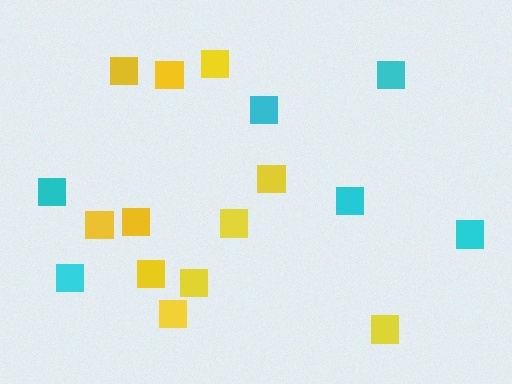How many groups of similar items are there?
There are 2 groups: one group of cyan squares (6) and one group of yellow squares (11).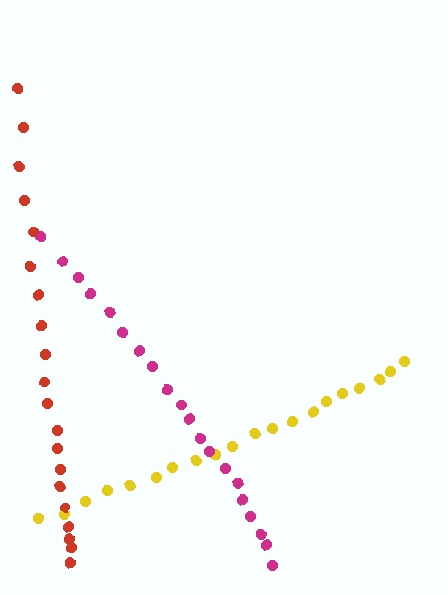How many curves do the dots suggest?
There are 3 distinct paths.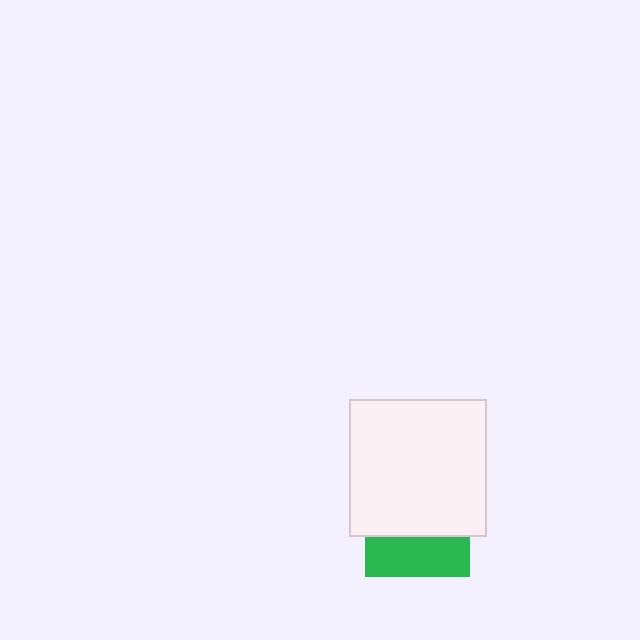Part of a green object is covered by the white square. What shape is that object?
It is a square.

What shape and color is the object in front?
The object in front is a white square.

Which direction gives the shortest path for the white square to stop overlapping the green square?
Moving up gives the shortest separation.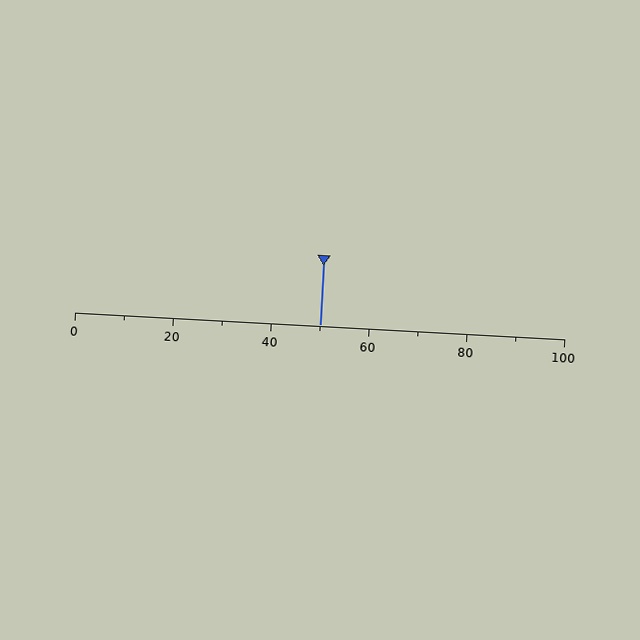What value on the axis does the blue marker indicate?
The marker indicates approximately 50.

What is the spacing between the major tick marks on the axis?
The major ticks are spaced 20 apart.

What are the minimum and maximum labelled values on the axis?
The axis runs from 0 to 100.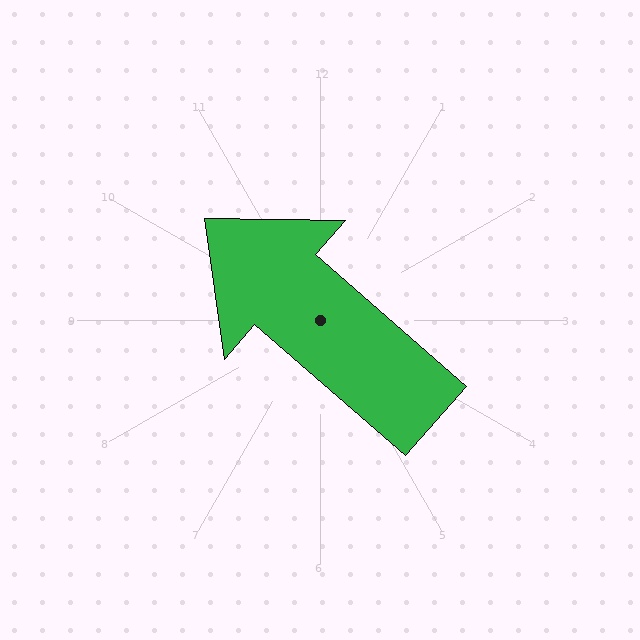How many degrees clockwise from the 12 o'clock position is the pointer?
Approximately 311 degrees.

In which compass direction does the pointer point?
Northwest.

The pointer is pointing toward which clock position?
Roughly 10 o'clock.